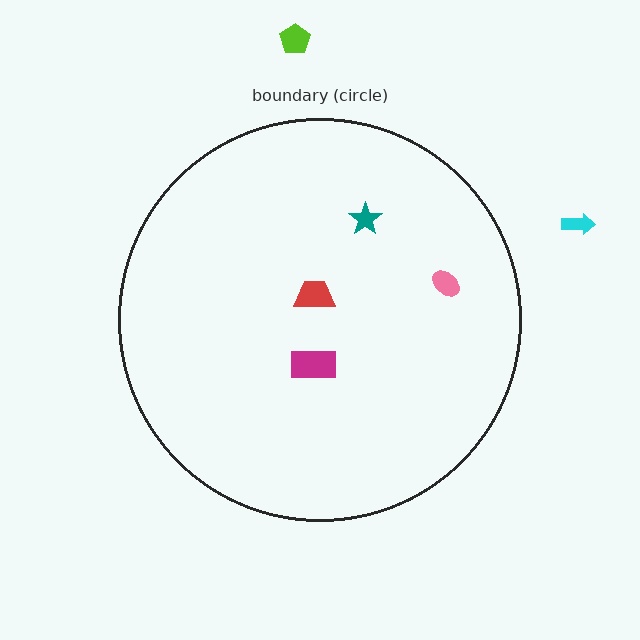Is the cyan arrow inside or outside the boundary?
Outside.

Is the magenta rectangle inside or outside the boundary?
Inside.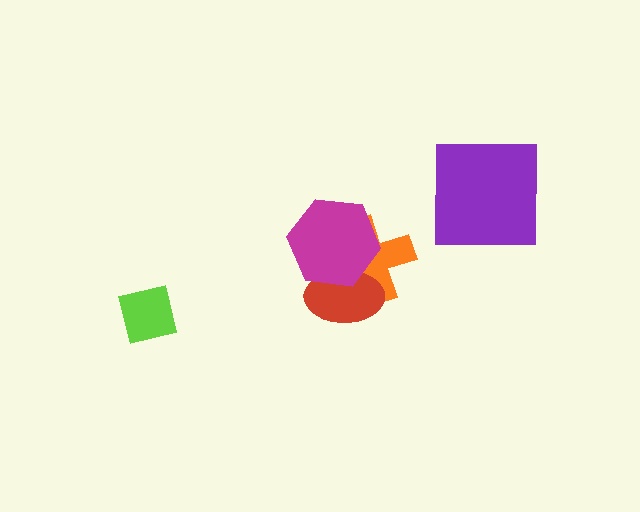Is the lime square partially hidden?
No, no other shape covers it.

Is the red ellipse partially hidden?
Yes, it is partially covered by another shape.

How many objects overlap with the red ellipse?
2 objects overlap with the red ellipse.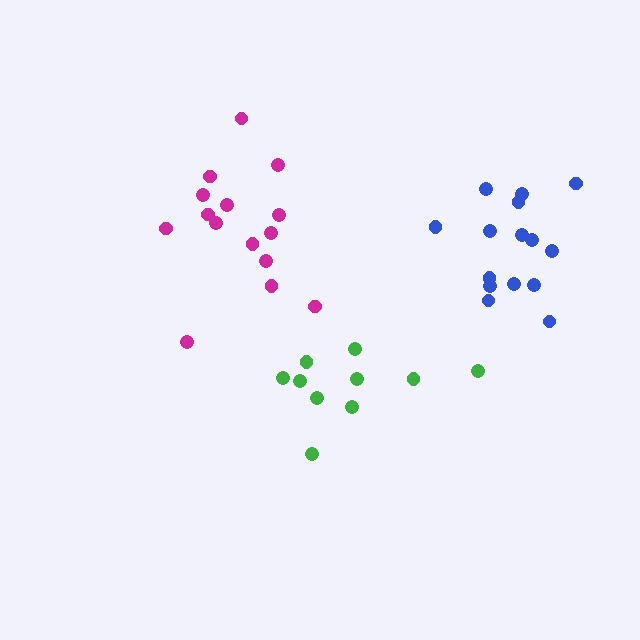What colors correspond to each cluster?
The clusters are colored: magenta, green, blue.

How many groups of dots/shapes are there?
There are 3 groups.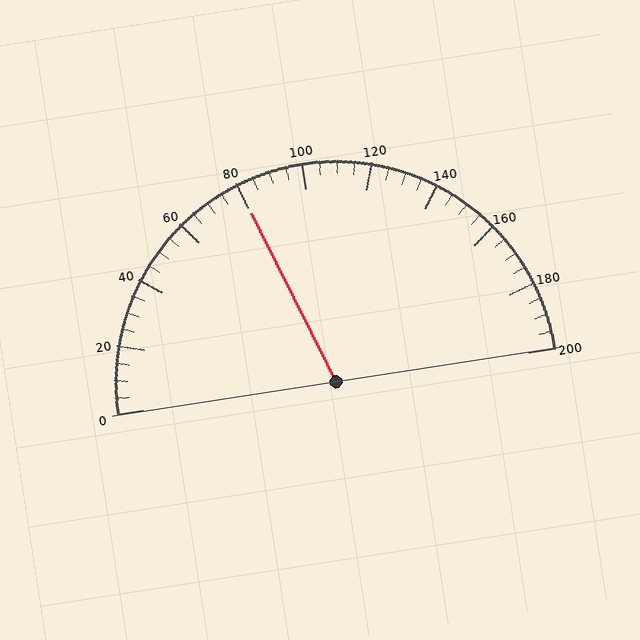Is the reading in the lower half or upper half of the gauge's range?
The reading is in the lower half of the range (0 to 200).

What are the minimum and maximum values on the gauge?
The gauge ranges from 0 to 200.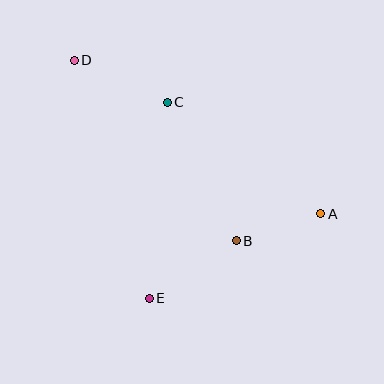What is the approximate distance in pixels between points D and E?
The distance between D and E is approximately 249 pixels.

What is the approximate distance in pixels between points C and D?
The distance between C and D is approximately 102 pixels.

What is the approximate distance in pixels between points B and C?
The distance between B and C is approximately 155 pixels.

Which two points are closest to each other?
Points A and B are closest to each other.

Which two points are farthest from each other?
Points A and D are farthest from each other.